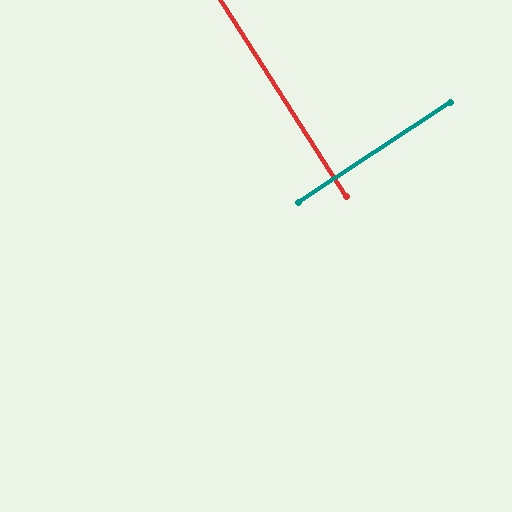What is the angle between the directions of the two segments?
Approximately 89 degrees.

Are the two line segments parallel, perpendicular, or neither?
Perpendicular — they meet at approximately 89°.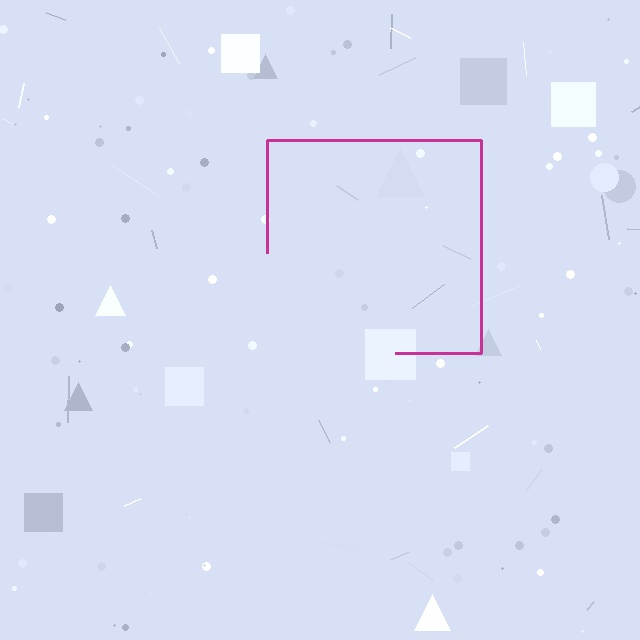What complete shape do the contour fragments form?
The contour fragments form a square.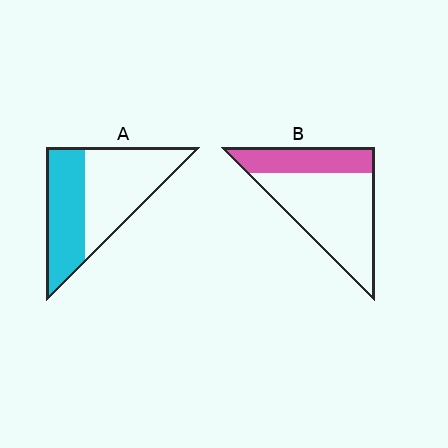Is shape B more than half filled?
No.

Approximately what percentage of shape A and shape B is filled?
A is approximately 45% and B is approximately 30%.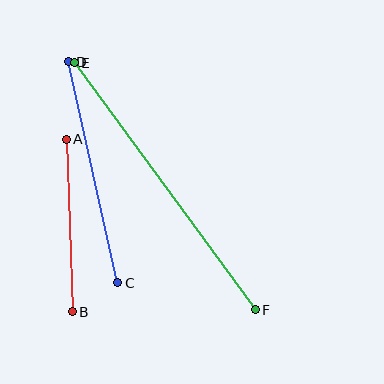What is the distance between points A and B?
The distance is approximately 173 pixels.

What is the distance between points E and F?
The distance is approximately 306 pixels.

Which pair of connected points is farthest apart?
Points E and F are farthest apart.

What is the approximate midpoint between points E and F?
The midpoint is at approximately (165, 186) pixels.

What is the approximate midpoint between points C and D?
The midpoint is at approximately (93, 172) pixels.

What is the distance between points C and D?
The distance is approximately 227 pixels.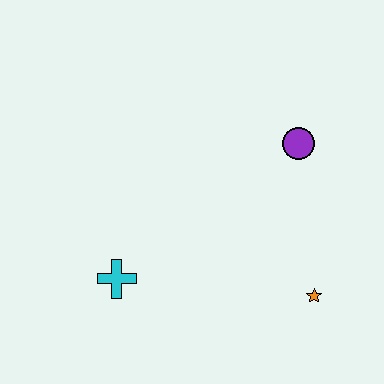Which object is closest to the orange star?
The purple circle is closest to the orange star.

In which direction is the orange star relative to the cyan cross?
The orange star is to the right of the cyan cross.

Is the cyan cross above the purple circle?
No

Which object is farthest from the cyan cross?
The purple circle is farthest from the cyan cross.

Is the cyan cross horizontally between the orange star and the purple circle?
No